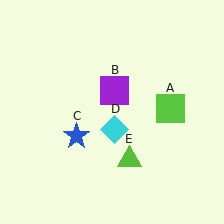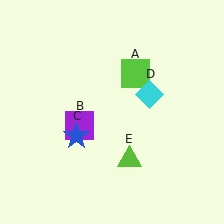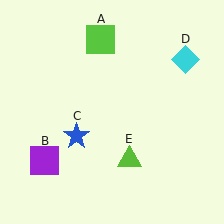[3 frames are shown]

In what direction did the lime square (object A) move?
The lime square (object A) moved up and to the left.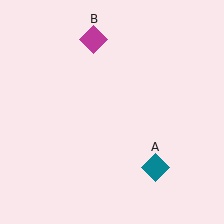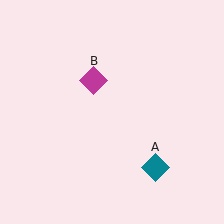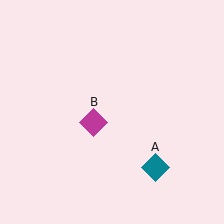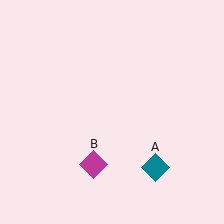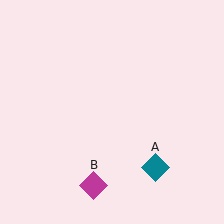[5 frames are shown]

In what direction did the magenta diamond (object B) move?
The magenta diamond (object B) moved down.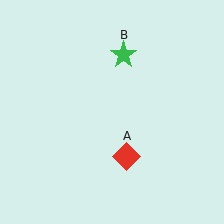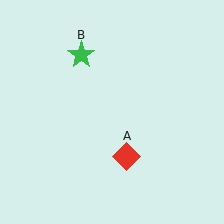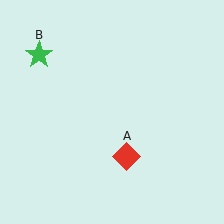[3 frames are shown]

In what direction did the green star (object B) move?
The green star (object B) moved left.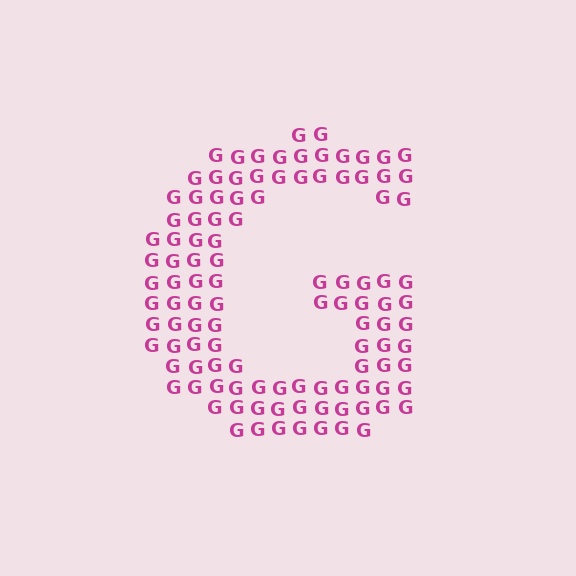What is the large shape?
The large shape is the letter G.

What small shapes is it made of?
It is made of small letter G's.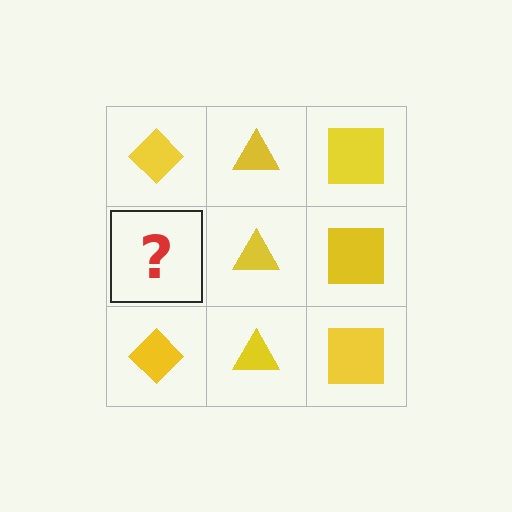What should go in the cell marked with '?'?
The missing cell should contain a yellow diamond.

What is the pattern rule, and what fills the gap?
The rule is that each column has a consistent shape. The gap should be filled with a yellow diamond.